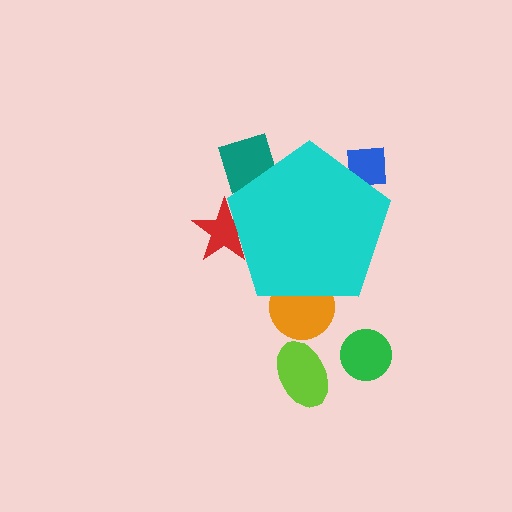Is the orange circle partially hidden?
Yes, the orange circle is partially hidden behind the cyan pentagon.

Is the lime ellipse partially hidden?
No, the lime ellipse is fully visible.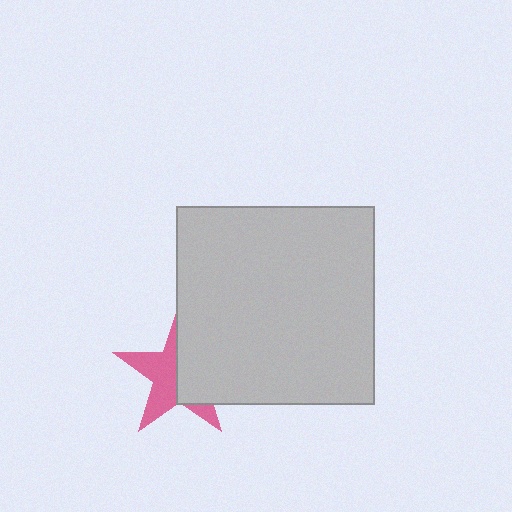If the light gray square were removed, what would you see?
You would see the complete pink star.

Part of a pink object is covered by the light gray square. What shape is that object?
It is a star.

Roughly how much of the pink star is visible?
About half of it is visible (roughly 50%).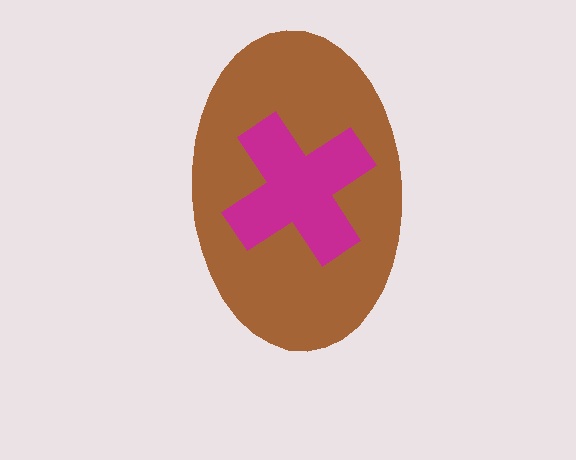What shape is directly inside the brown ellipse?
The magenta cross.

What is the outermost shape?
The brown ellipse.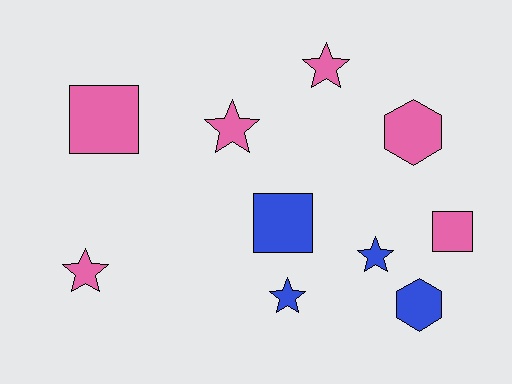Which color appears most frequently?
Pink, with 6 objects.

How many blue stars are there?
There are 2 blue stars.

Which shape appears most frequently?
Star, with 5 objects.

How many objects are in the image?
There are 10 objects.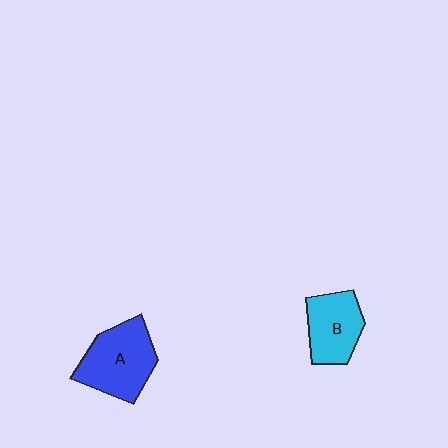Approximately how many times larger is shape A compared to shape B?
Approximately 1.3 times.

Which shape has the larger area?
Shape A (blue).